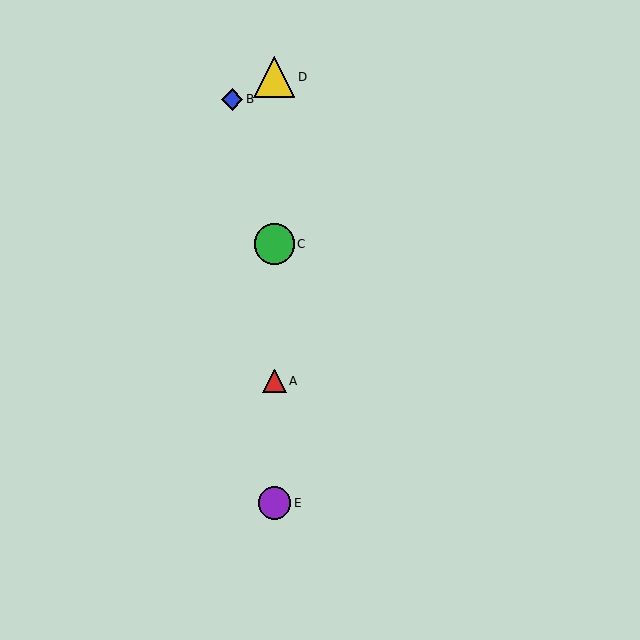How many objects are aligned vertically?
4 objects (A, C, D, E) are aligned vertically.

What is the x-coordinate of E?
Object E is at x≈274.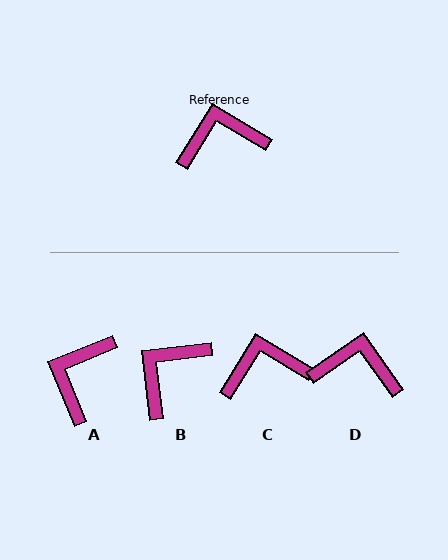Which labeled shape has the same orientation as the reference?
C.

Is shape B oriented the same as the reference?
No, it is off by about 38 degrees.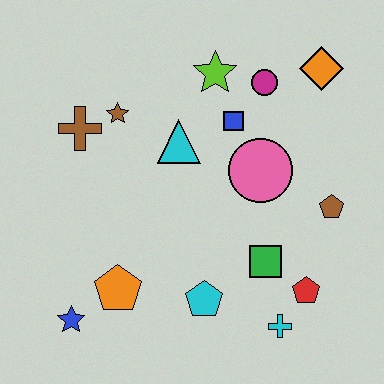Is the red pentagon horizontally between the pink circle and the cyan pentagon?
No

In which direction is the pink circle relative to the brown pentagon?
The pink circle is to the left of the brown pentagon.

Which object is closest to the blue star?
The orange pentagon is closest to the blue star.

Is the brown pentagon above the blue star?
Yes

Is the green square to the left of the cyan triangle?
No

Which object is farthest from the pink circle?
The blue star is farthest from the pink circle.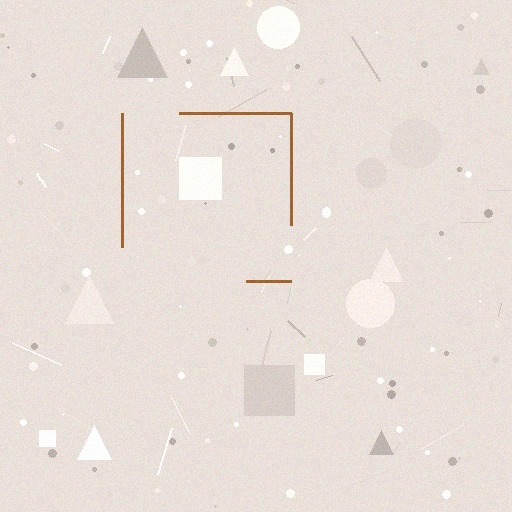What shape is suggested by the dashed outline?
The dashed outline suggests a square.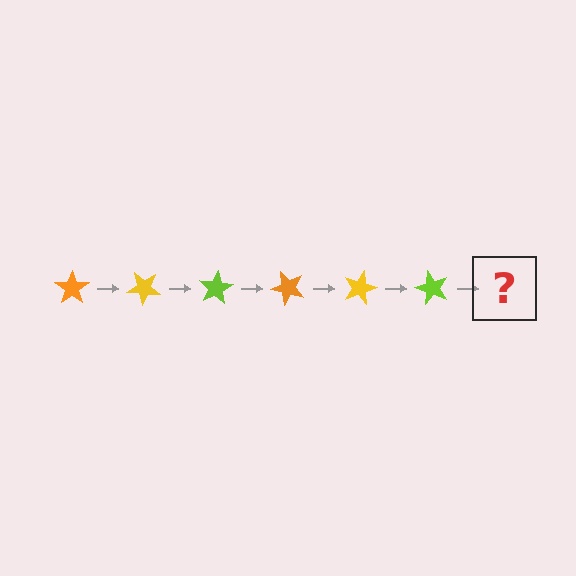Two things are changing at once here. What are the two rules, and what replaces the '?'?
The two rules are that it rotates 40 degrees each step and the color cycles through orange, yellow, and lime. The '?' should be an orange star, rotated 240 degrees from the start.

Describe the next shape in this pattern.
It should be an orange star, rotated 240 degrees from the start.